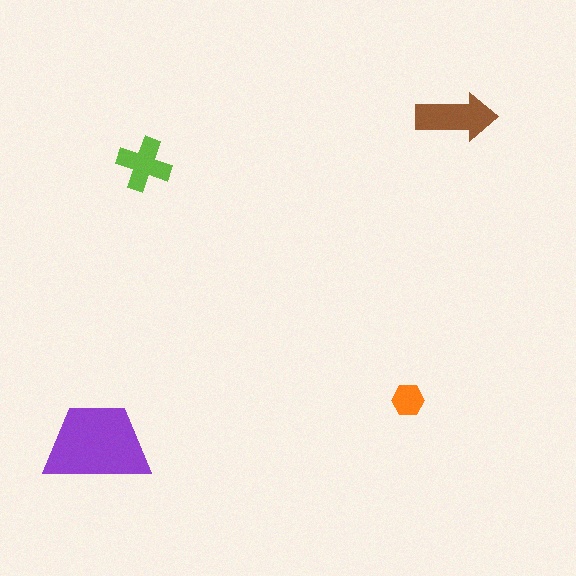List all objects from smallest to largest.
The orange hexagon, the lime cross, the brown arrow, the purple trapezoid.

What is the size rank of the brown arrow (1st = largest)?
2nd.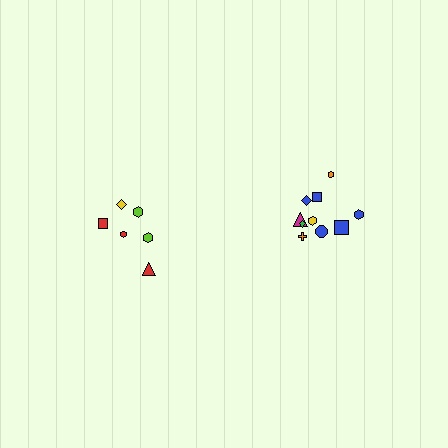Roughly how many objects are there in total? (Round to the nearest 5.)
Roughly 15 objects in total.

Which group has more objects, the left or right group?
The right group.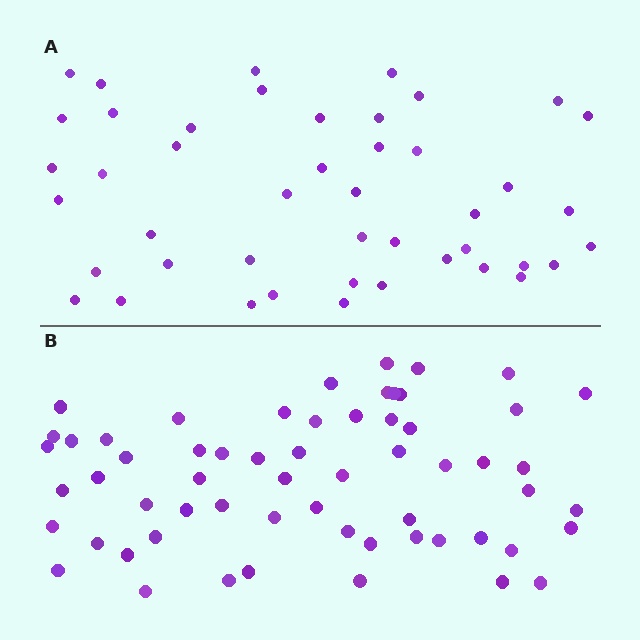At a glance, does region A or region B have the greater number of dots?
Region B (the bottom region) has more dots.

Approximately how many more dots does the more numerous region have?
Region B has approximately 15 more dots than region A.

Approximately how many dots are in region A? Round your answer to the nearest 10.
About 40 dots. (The exact count is 45, which rounds to 40.)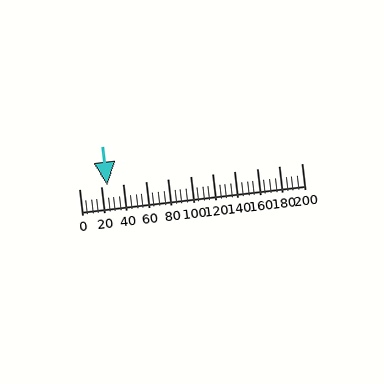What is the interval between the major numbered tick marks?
The major tick marks are spaced 20 units apart.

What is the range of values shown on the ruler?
The ruler shows values from 0 to 200.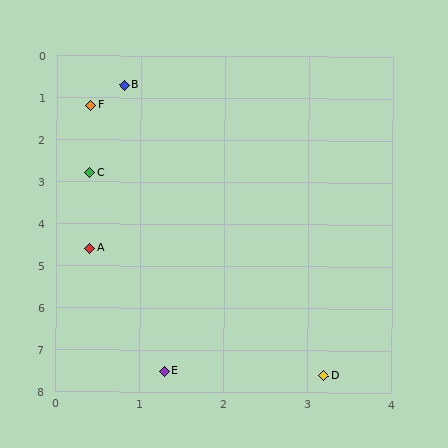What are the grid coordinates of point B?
Point B is at approximately (0.8, 0.7).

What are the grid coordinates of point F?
Point F is at approximately (0.4, 1.2).